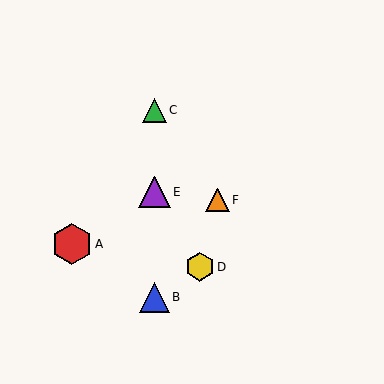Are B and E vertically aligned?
Yes, both are at x≈154.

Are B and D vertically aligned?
No, B is at x≈154 and D is at x≈200.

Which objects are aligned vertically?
Objects B, C, E are aligned vertically.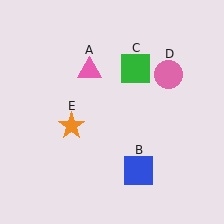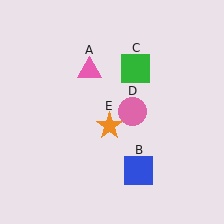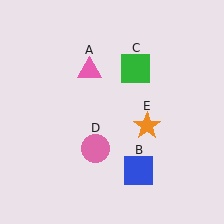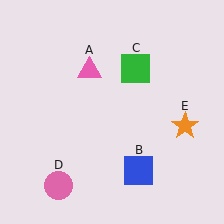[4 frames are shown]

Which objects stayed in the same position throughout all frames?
Pink triangle (object A) and blue square (object B) and green square (object C) remained stationary.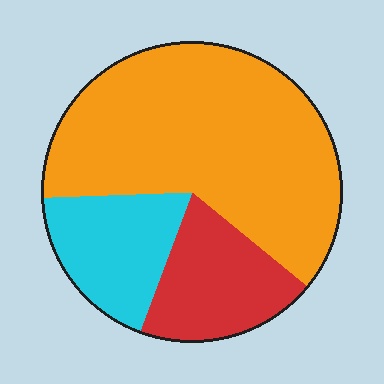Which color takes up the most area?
Orange, at roughly 60%.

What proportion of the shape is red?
Red covers roughly 20% of the shape.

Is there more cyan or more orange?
Orange.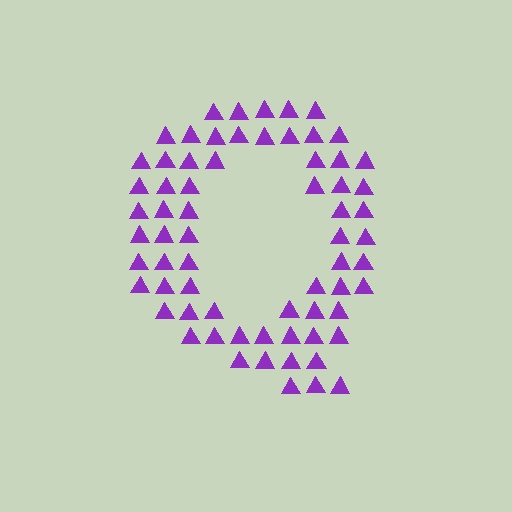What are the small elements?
The small elements are triangles.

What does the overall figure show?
The overall figure shows the letter Q.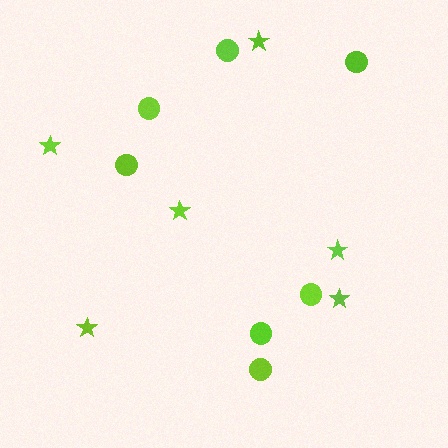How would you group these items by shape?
There are 2 groups: one group of stars (6) and one group of circles (7).